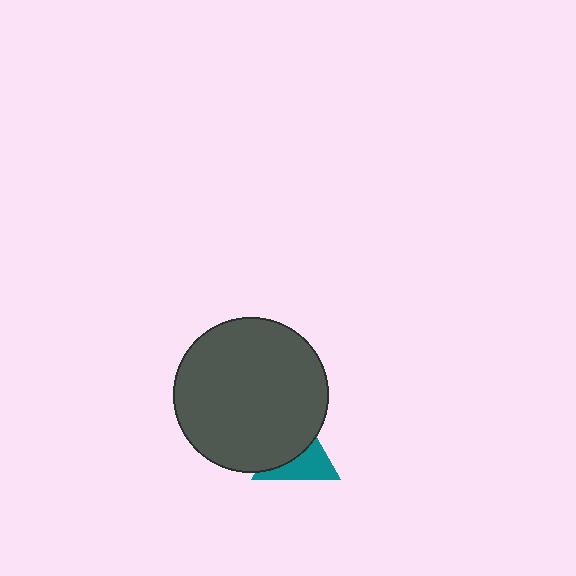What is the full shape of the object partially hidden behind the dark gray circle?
The partially hidden object is a teal triangle.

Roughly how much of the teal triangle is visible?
About half of it is visible (roughly 47%).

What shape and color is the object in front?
The object in front is a dark gray circle.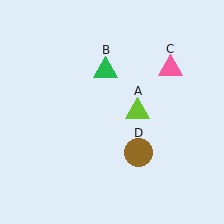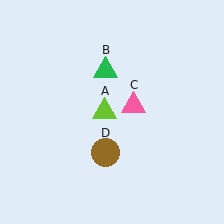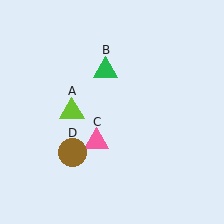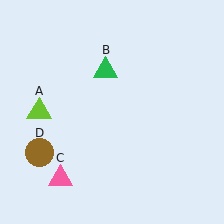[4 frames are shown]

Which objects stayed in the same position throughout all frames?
Green triangle (object B) remained stationary.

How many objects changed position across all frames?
3 objects changed position: lime triangle (object A), pink triangle (object C), brown circle (object D).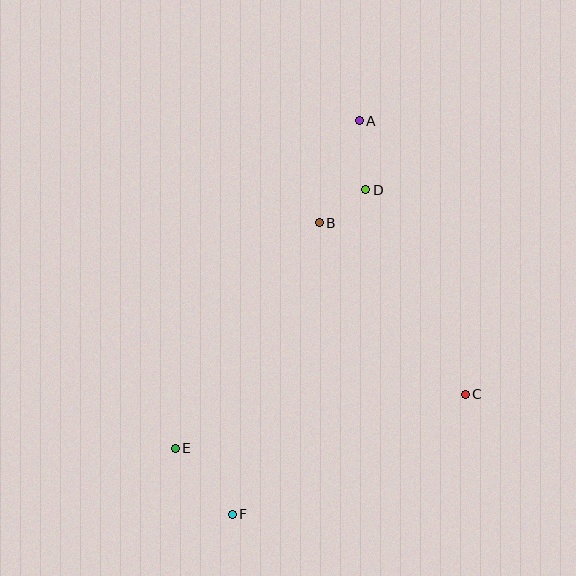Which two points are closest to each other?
Points B and D are closest to each other.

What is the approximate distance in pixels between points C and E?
The distance between C and E is approximately 295 pixels.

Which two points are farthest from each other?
Points A and F are farthest from each other.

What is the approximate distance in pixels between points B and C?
The distance between B and C is approximately 225 pixels.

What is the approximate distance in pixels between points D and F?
The distance between D and F is approximately 351 pixels.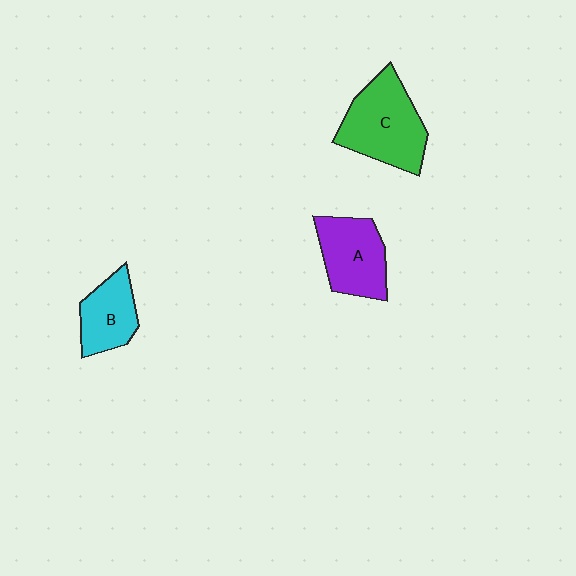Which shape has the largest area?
Shape C (green).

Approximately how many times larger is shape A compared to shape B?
Approximately 1.3 times.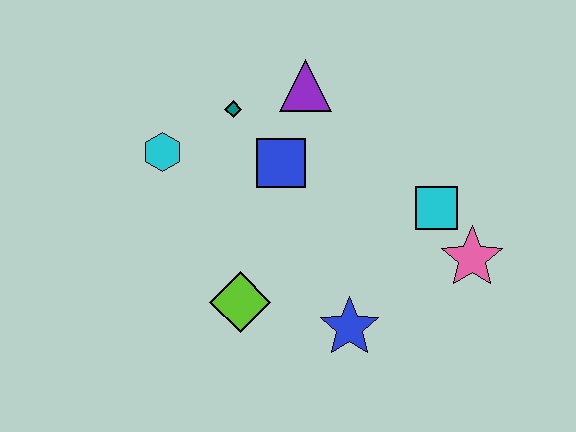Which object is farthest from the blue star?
The cyan hexagon is farthest from the blue star.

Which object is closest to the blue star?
The lime diamond is closest to the blue star.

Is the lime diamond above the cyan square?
No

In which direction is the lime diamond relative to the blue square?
The lime diamond is below the blue square.